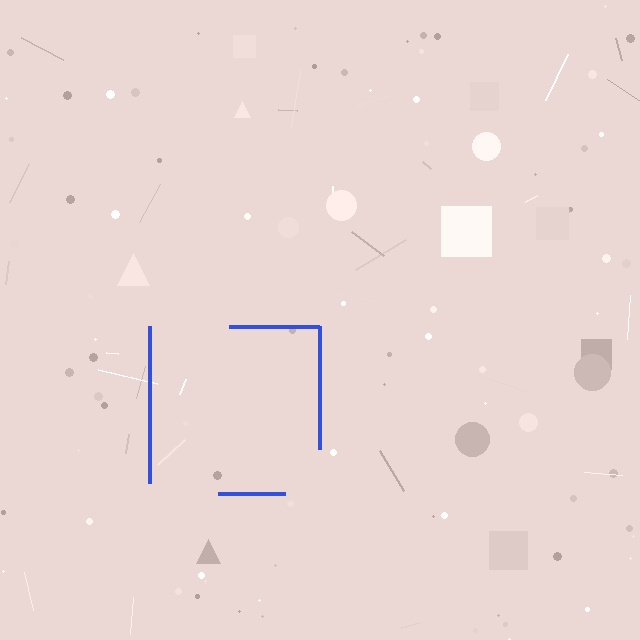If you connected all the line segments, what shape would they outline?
They would outline a square.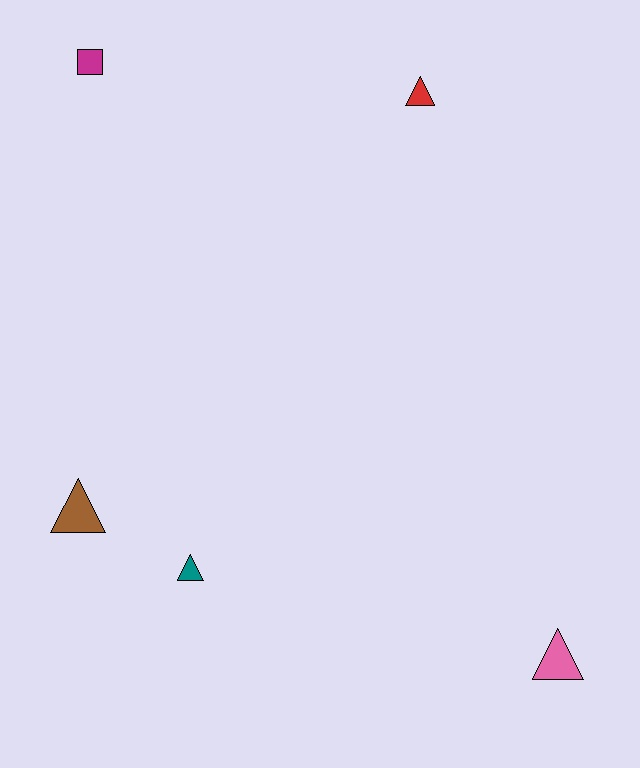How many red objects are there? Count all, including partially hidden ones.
There is 1 red object.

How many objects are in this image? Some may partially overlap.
There are 5 objects.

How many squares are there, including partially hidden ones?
There is 1 square.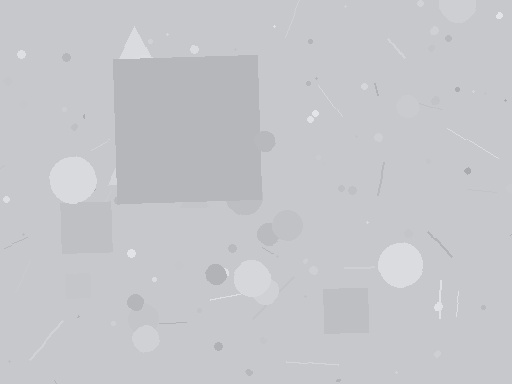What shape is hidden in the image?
A square is hidden in the image.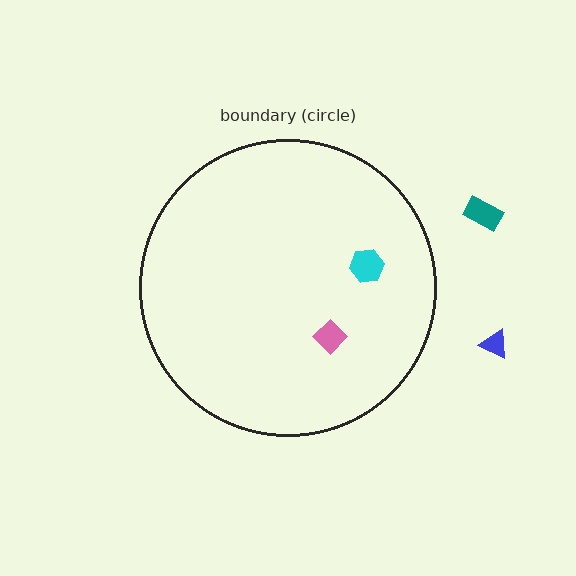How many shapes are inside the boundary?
2 inside, 2 outside.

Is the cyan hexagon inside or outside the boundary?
Inside.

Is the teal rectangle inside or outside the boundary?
Outside.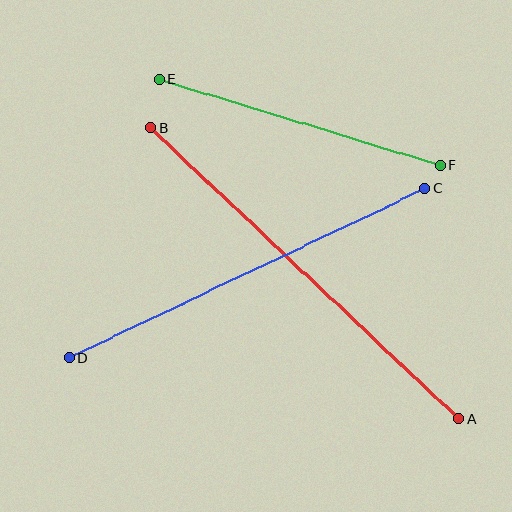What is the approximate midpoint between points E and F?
The midpoint is at approximately (300, 122) pixels.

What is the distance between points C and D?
The distance is approximately 394 pixels.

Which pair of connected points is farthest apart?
Points A and B are farthest apart.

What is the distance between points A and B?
The distance is approximately 423 pixels.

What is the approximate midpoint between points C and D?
The midpoint is at approximately (247, 273) pixels.